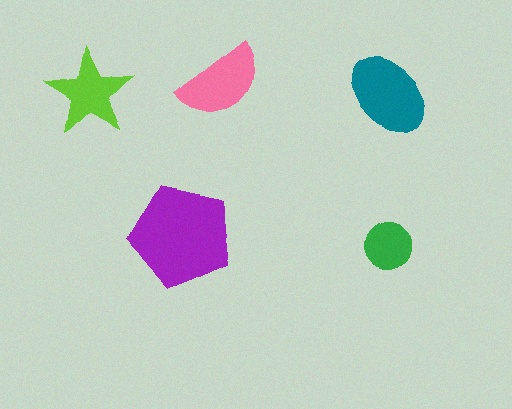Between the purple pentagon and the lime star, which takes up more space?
The purple pentagon.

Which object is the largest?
The purple pentagon.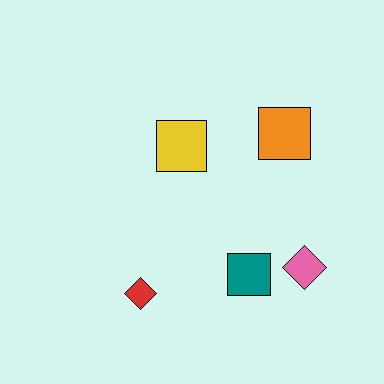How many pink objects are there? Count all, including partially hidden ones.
There is 1 pink object.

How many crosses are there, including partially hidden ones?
There are no crosses.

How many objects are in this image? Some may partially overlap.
There are 5 objects.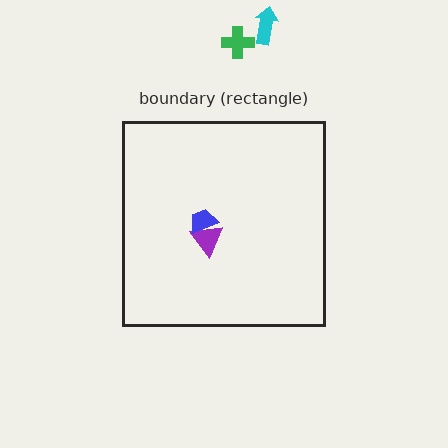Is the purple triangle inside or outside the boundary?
Inside.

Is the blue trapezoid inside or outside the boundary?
Inside.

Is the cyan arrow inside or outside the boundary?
Outside.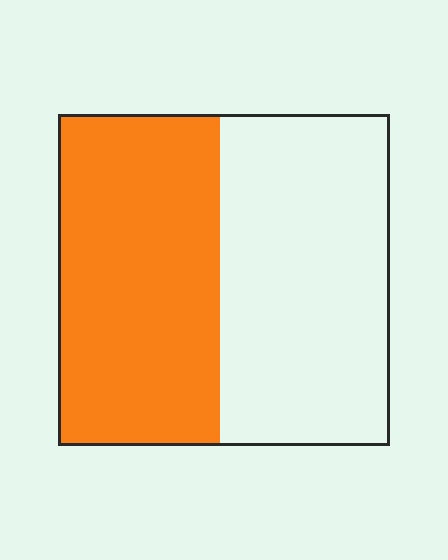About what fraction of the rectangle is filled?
About one half (1/2).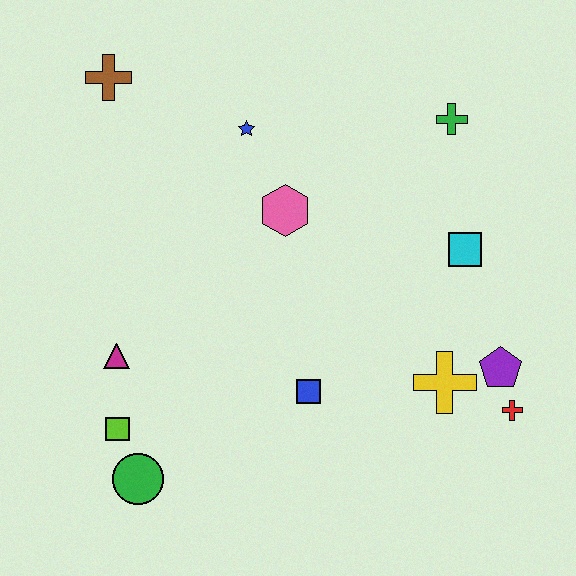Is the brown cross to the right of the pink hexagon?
No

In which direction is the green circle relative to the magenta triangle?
The green circle is below the magenta triangle.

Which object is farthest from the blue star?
The red cross is farthest from the blue star.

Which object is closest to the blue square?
The yellow cross is closest to the blue square.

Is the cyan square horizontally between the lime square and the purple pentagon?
Yes